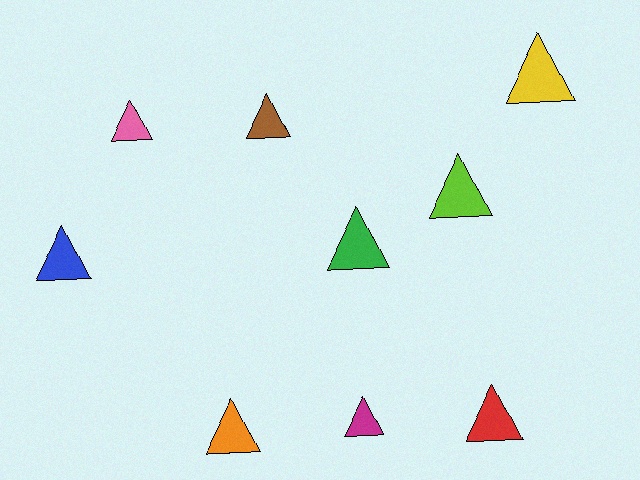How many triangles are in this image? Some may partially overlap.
There are 9 triangles.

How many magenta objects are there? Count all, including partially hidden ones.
There is 1 magenta object.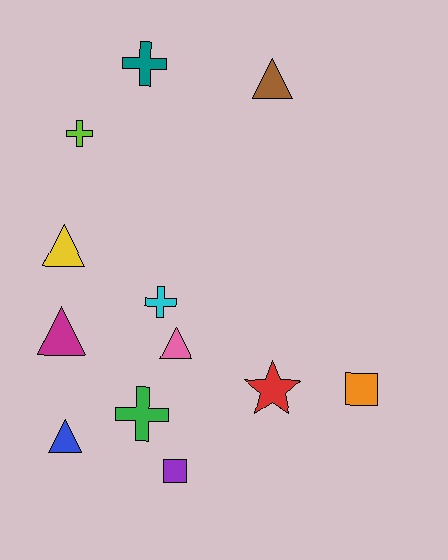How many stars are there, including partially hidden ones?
There is 1 star.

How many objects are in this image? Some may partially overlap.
There are 12 objects.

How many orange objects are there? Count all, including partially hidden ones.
There is 1 orange object.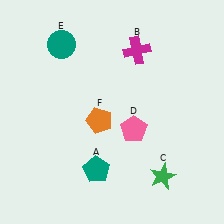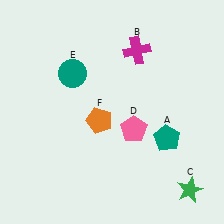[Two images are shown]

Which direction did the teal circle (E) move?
The teal circle (E) moved down.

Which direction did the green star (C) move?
The green star (C) moved right.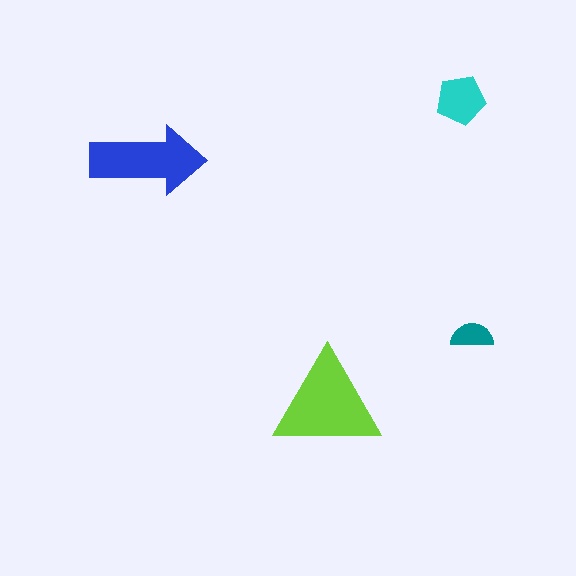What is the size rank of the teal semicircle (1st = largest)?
4th.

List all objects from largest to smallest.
The lime triangle, the blue arrow, the cyan pentagon, the teal semicircle.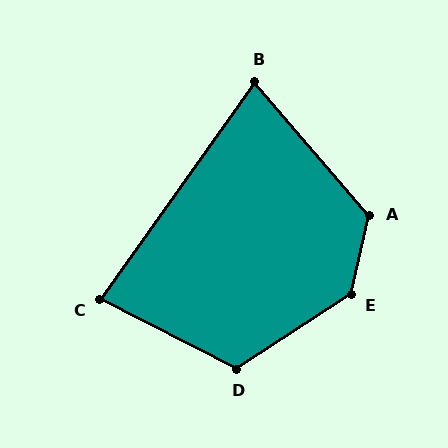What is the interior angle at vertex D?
Approximately 120 degrees (obtuse).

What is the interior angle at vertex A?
Approximately 126 degrees (obtuse).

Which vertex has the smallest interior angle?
B, at approximately 76 degrees.